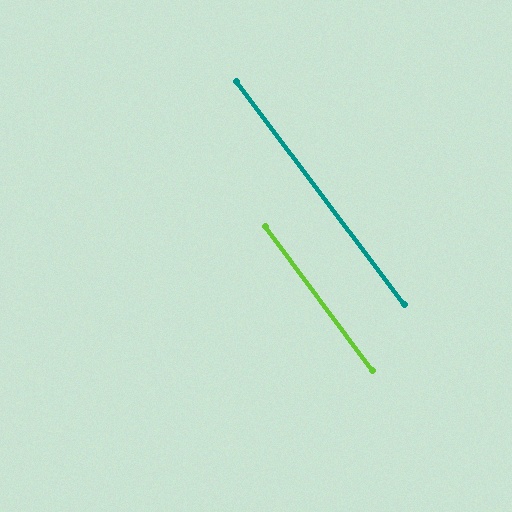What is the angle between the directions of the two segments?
Approximately 0 degrees.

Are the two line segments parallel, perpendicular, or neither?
Parallel — their directions differ by only 0.3°.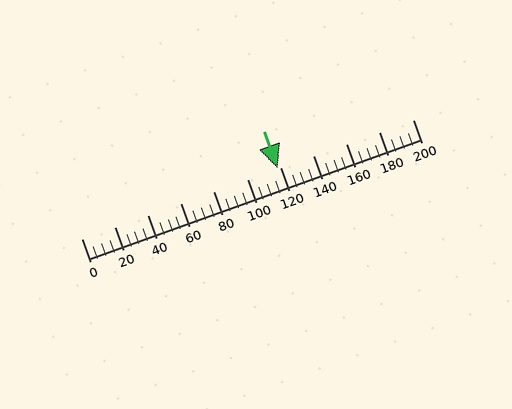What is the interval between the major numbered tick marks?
The major tick marks are spaced 20 units apart.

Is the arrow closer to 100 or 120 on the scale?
The arrow is closer to 120.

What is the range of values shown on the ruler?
The ruler shows values from 0 to 200.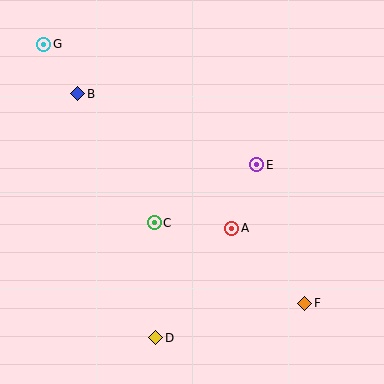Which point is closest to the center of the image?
Point C at (154, 223) is closest to the center.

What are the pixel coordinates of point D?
Point D is at (156, 338).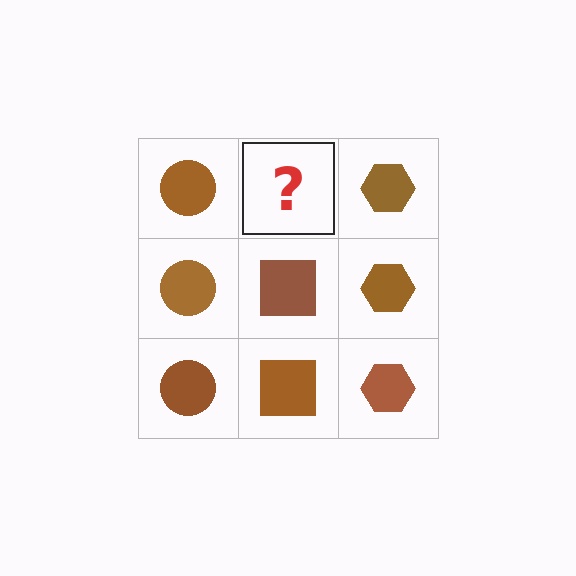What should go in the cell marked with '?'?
The missing cell should contain a brown square.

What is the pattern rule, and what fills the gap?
The rule is that each column has a consistent shape. The gap should be filled with a brown square.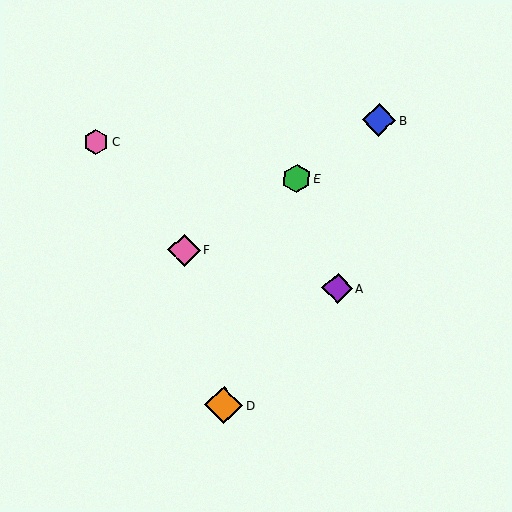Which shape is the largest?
The orange diamond (labeled D) is the largest.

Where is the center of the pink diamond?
The center of the pink diamond is at (184, 250).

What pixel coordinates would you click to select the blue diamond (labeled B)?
Click at (379, 120) to select the blue diamond B.